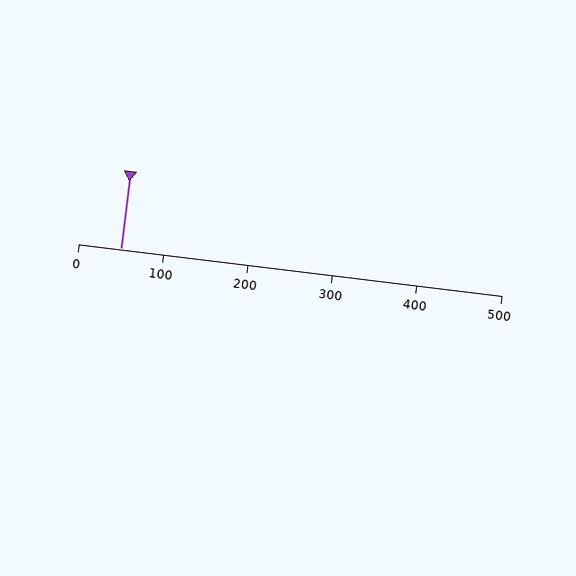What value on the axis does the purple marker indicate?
The marker indicates approximately 50.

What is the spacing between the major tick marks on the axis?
The major ticks are spaced 100 apart.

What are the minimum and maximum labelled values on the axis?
The axis runs from 0 to 500.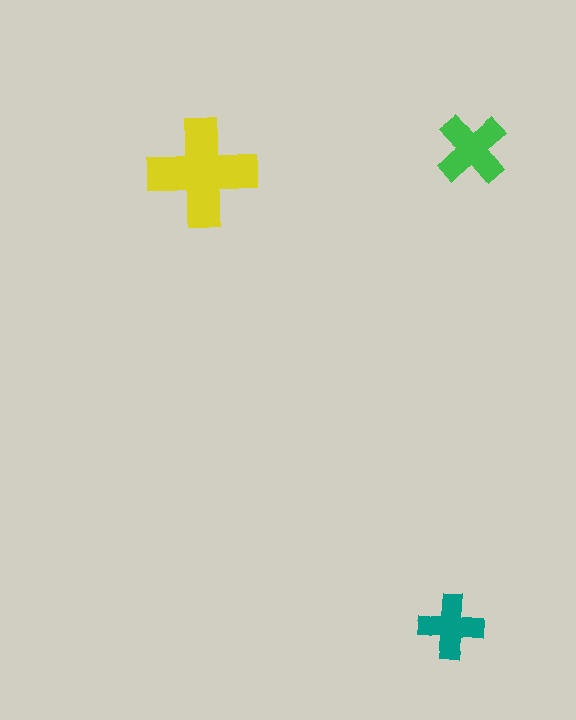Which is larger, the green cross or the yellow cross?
The yellow one.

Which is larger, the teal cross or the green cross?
The green one.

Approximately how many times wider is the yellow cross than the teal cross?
About 1.5 times wider.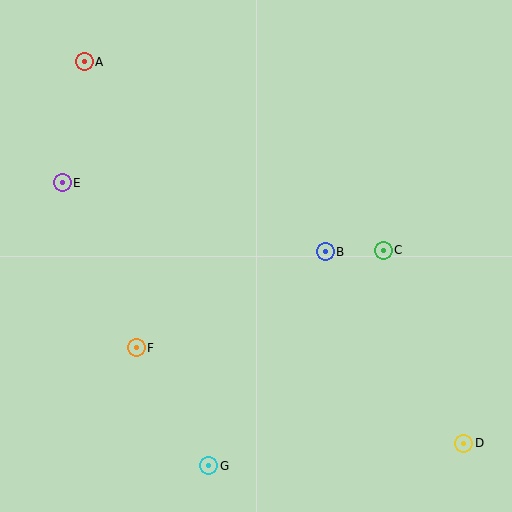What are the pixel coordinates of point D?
Point D is at (464, 443).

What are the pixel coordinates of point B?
Point B is at (325, 252).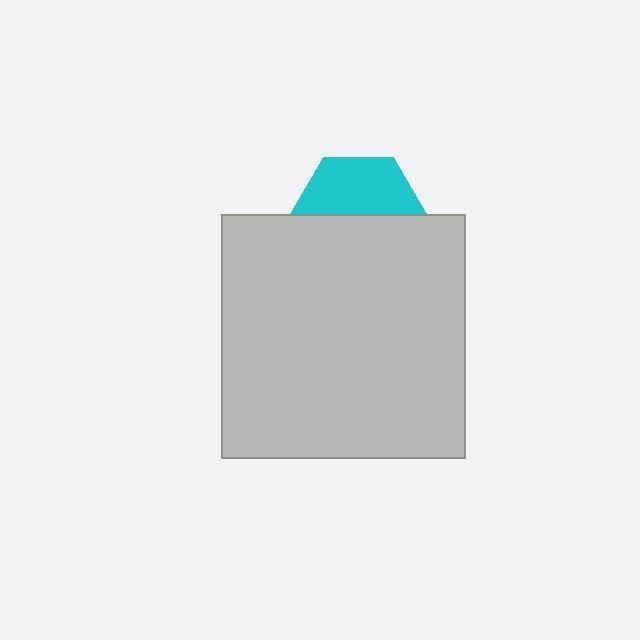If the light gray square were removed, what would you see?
You would see the complete cyan hexagon.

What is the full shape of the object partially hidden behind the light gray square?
The partially hidden object is a cyan hexagon.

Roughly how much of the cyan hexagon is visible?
About half of it is visible (roughly 46%).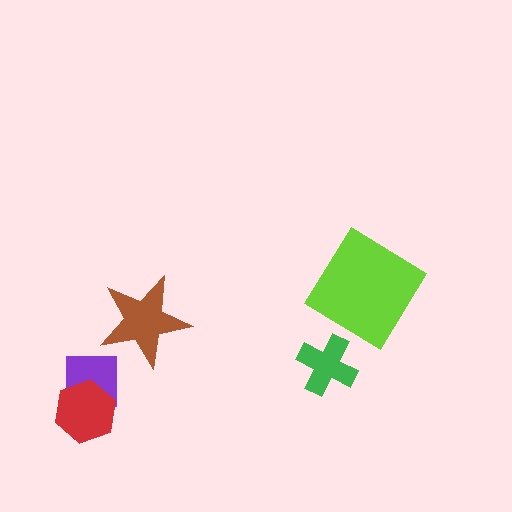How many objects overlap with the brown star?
0 objects overlap with the brown star.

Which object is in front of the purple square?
The red hexagon is in front of the purple square.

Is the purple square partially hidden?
Yes, it is partially covered by another shape.